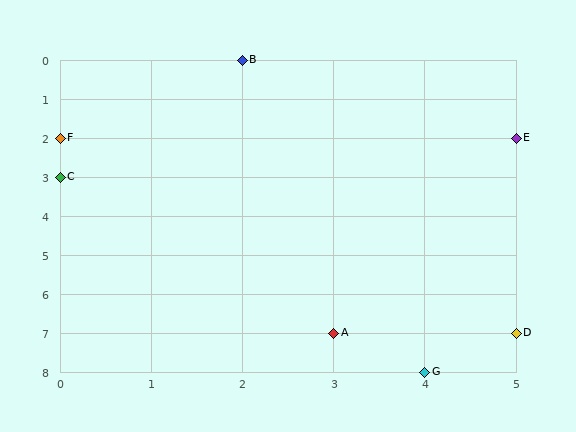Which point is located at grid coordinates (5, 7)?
Point D is at (5, 7).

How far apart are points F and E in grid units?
Points F and E are 5 columns apart.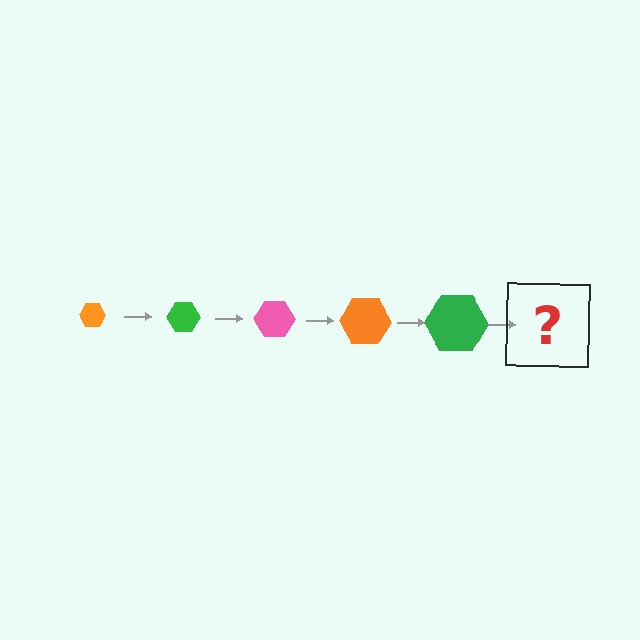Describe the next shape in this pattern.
It should be a pink hexagon, larger than the previous one.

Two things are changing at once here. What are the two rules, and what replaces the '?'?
The two rules are that the hexagon grows larger each step and the color cycles through orange, green, and pink. The '?' should be a pink hexagon, larger than the previous one.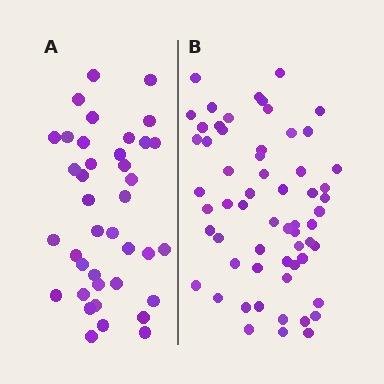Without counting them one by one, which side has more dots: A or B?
Region B (the right region) has more dots.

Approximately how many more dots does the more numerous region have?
Region B has approximately 20 more dots than region A.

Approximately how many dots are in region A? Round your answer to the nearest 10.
About 40 dots. (The exact count is 39, which rounds to 40.)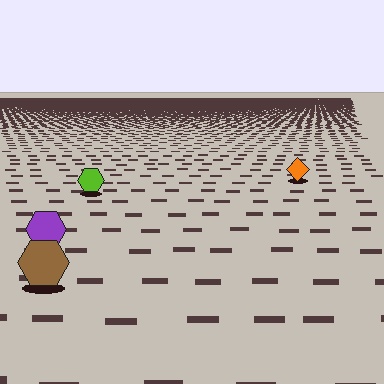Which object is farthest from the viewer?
The orange diamond is farthest from the viewer. It appears smaller and the ground texture around it is denser.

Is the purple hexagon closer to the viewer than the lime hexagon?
Yes. The purple hexagon is closer — you can tell from the texture gradient: the ground texture is coarser near it.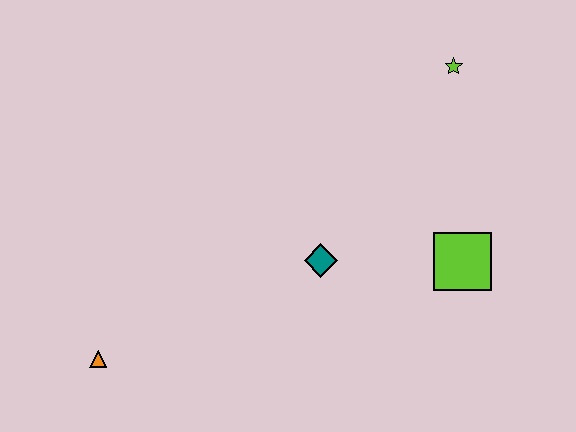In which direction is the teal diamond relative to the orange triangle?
The teal diamond is to the right of the orange triangle.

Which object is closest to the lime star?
The lime square is closest to the lime star.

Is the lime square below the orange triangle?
No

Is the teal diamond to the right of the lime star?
No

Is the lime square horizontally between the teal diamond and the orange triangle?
No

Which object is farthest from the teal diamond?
The orange triangle is farthest from the teal diamond.